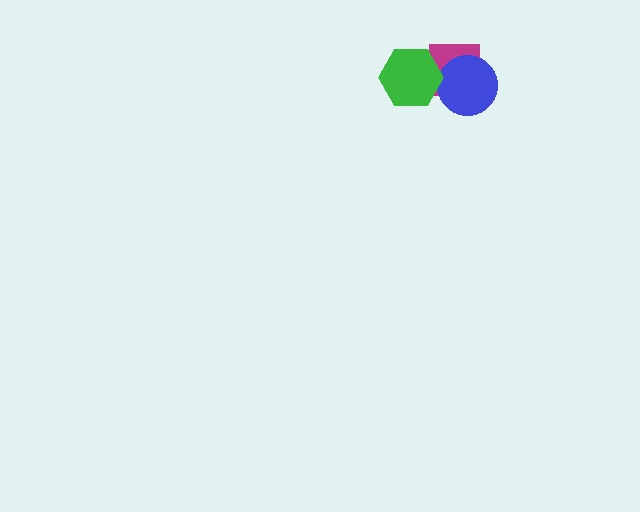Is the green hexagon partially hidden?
No, no other shape covers it.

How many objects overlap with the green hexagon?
1 object overlaps with the green hexagon.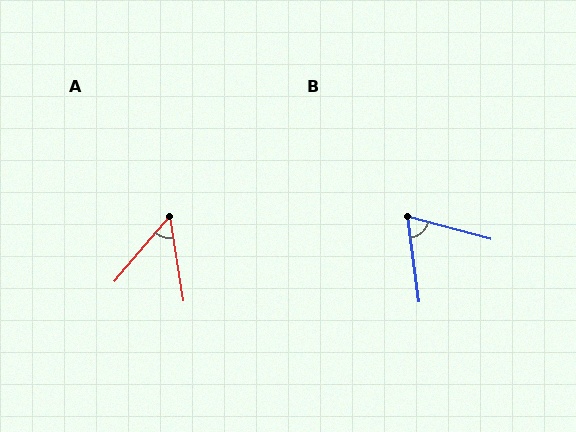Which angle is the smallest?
A, at approximately 49 degrees.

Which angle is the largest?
B, at approximately 67 degrees.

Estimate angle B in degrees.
Approximately 67 degrees.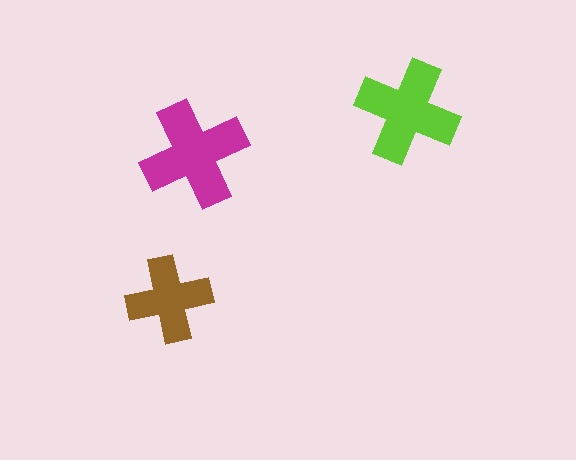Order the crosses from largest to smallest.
the magenta one, the lime one, the brown one.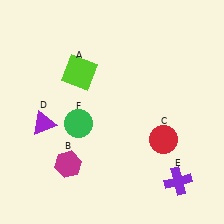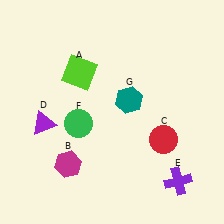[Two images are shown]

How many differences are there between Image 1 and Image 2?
There is 1 difference between the two images.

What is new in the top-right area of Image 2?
A teal hexagon (G) was added in the top-right area of Image 2.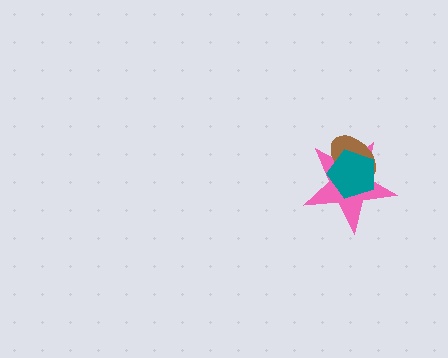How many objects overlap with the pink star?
2 objects overlap with the pink star.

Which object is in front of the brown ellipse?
The teal pentagon is in front of the brown ellipse.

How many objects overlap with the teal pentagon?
2 objects overlap with the teal pentagon.